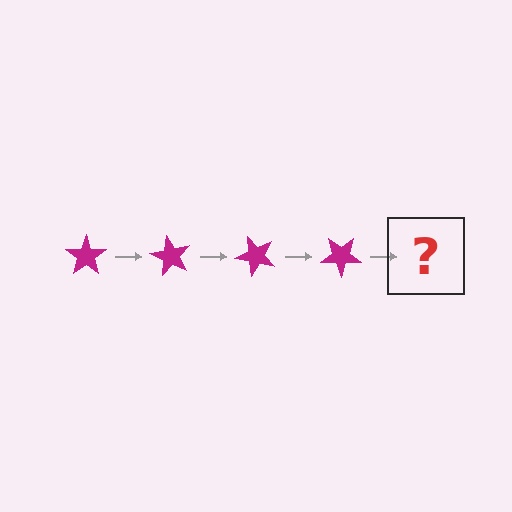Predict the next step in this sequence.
The next step is a magenta star rotated 240 degrees.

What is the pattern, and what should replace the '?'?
The pattern is that the star rotates 60 degrees each step. The '?' should be a magenta star rotated 240 degrees.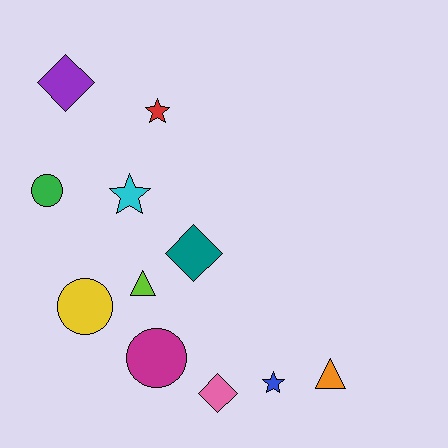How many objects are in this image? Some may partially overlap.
There are 11 objects.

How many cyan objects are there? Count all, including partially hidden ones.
There is 1 cyan object.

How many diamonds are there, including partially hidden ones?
There are 3 diamonds.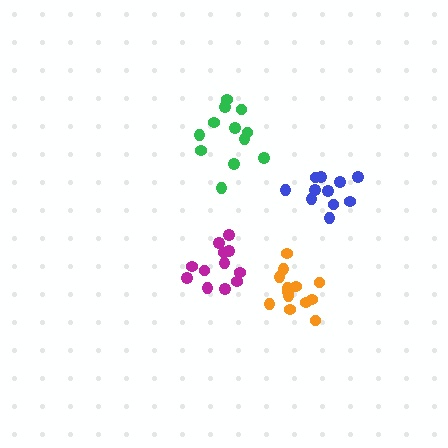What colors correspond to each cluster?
The clusters are colored: orange, blue, magenta, green.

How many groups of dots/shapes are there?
There are 4 groups.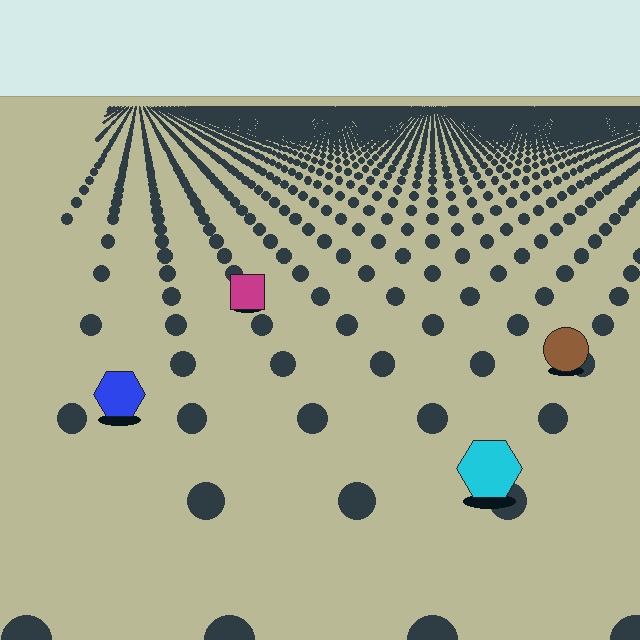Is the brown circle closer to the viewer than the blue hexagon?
No. The blue hexagon is closer — you can tell from the texture gradient: the ground texture is coarser near it.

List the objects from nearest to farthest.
From nearest to farthest: the cyan hexagon, the blue hexagon, the brown circle, the magenta square.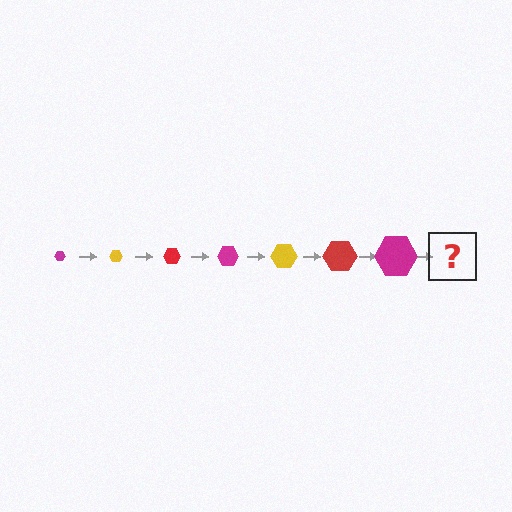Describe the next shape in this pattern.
It should be a yellow hexagon, larger than the previous one.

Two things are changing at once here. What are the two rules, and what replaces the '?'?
The two rules are that the hexagon grows larger each step and the color cycles through magenta, yellow, and red. The '?' should be a yellow hexagon, larger than the previous one.